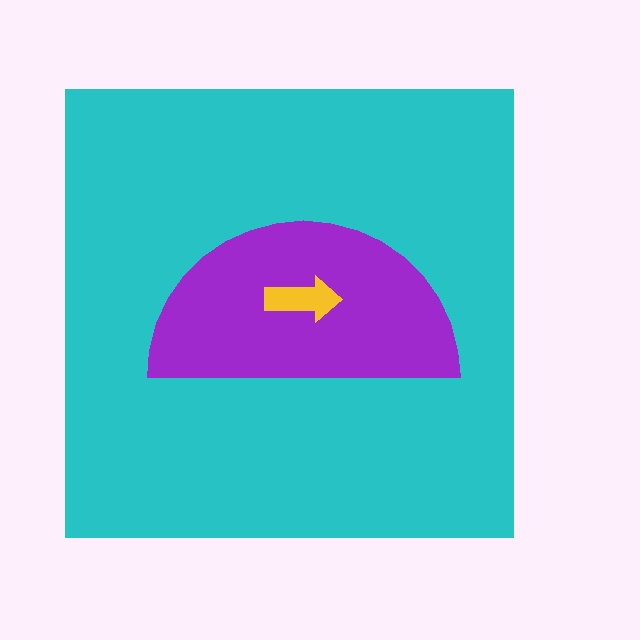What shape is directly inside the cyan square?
The purple semicircle.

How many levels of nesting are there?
3.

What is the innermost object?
The yellow arrow.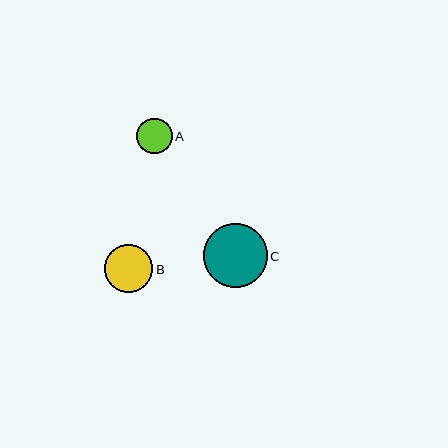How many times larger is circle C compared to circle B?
Circle C is approximately 1.3 times the size of circle B.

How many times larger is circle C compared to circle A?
Circle C is approximately 1.8 times the size of circle A.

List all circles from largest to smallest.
From largest to smallest: C, B, A.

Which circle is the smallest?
Circle A is the smallest with a size of approximately 35 pixels.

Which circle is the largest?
Circle C is the largest with a size of approximately 64 pixels.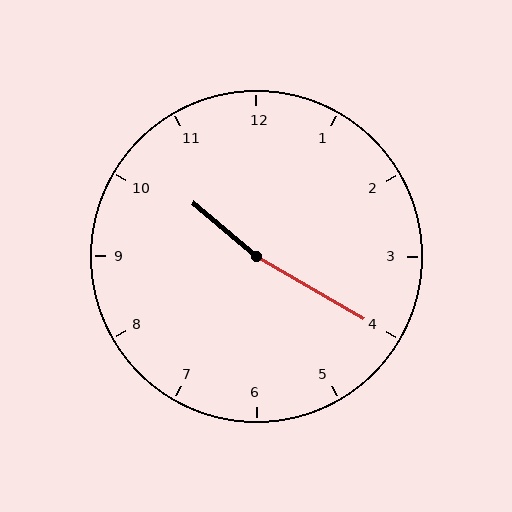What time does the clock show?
10:20.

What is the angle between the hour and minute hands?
Approximately 170 degrees.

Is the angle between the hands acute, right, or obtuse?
It is obtuse.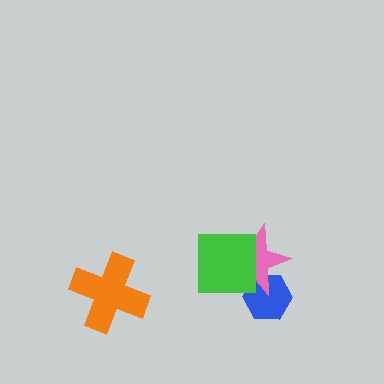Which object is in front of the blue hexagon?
The pink star is in front of the blue hexagon.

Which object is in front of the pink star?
The green square is in front of the pink star.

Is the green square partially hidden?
No, no other shape covers it.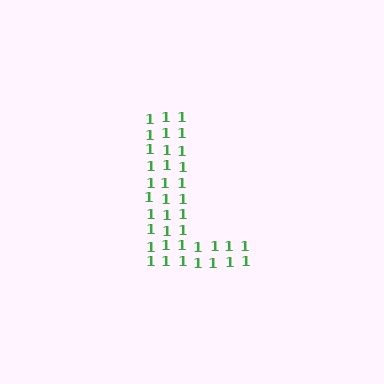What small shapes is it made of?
It is made of small digit 1's.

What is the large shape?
The large shape is the letter L.